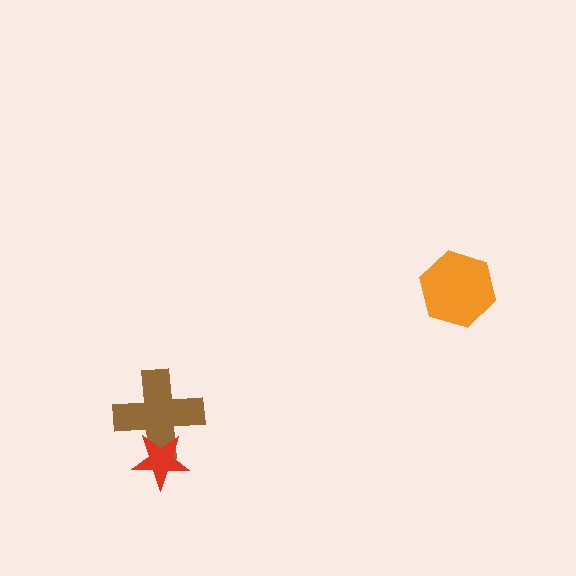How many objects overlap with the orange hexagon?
0 objects overlap with the orange hexagon.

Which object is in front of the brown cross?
The red star is in front of the brown cross.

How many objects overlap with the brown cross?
1 object overlaps with the brown cross.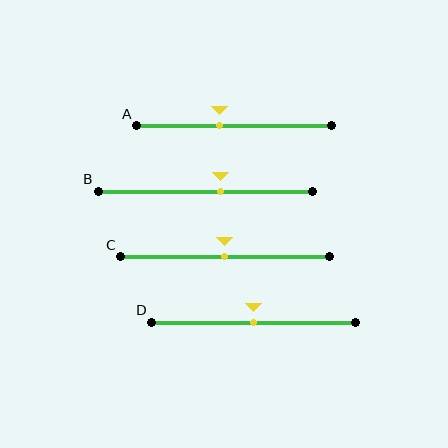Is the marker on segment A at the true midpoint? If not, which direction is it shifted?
No, the marker on segment A is shifted to the left by about 8% of the segment length.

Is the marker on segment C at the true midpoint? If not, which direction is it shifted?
Yes, the marker on segment C is at the true midpoint.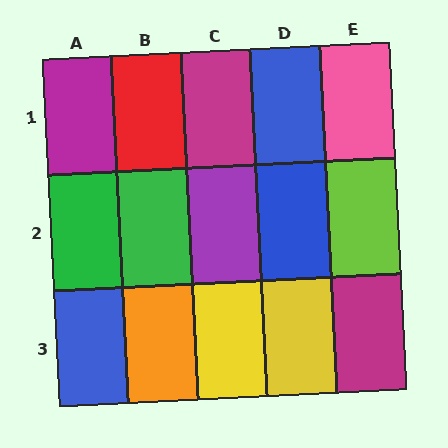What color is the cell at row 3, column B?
Orange.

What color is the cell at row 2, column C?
Purple.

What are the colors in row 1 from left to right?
Magenta, red, magenta, blue, pink.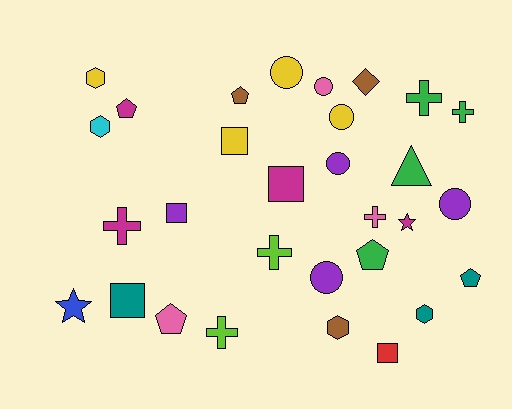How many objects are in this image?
There are 30 objects.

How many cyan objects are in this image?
There is 1 cyan object.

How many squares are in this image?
There are 5 squares.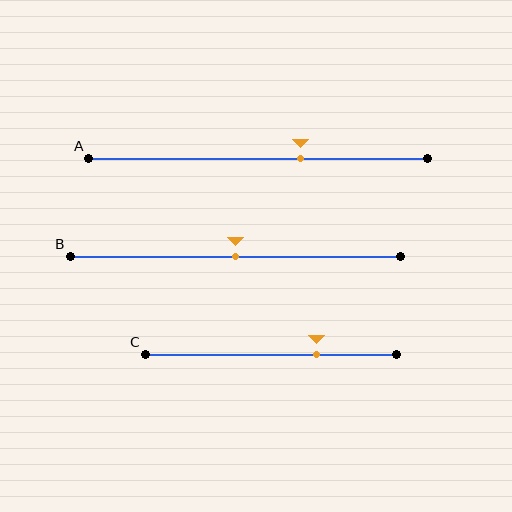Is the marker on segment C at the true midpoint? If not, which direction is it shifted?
No, the marker on segment C is shifted to the right by about 18% of the segment length.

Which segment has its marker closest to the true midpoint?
Segment B has its marker closest to the true midpoint.